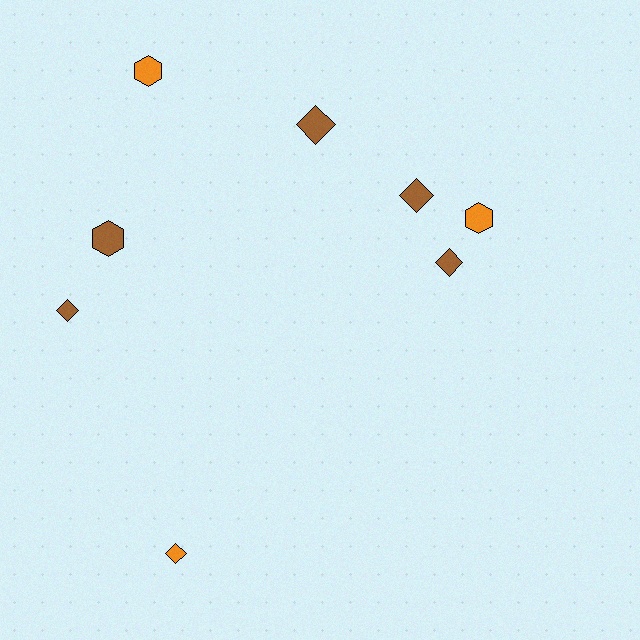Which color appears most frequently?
Brown, with 5 objects.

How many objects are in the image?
There are 8 objects.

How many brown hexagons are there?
There is 1 brown hexagon.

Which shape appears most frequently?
Diamond, with 5 objects.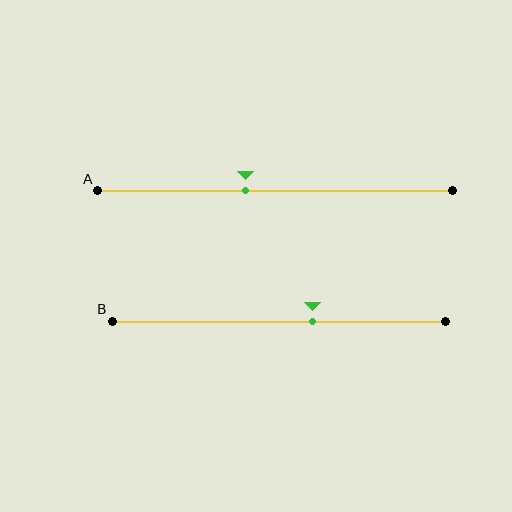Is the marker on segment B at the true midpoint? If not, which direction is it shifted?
No, the marker on segment B is shifted to the right by about 10% of the segment length.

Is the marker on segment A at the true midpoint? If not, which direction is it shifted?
No, the marker on segment A is shifted to the left by about 8% of the segment length.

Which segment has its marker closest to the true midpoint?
Segment A has its marker closest to the true midpoint.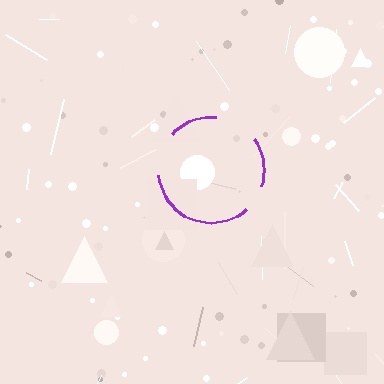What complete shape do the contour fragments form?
The contour fragments form a circle.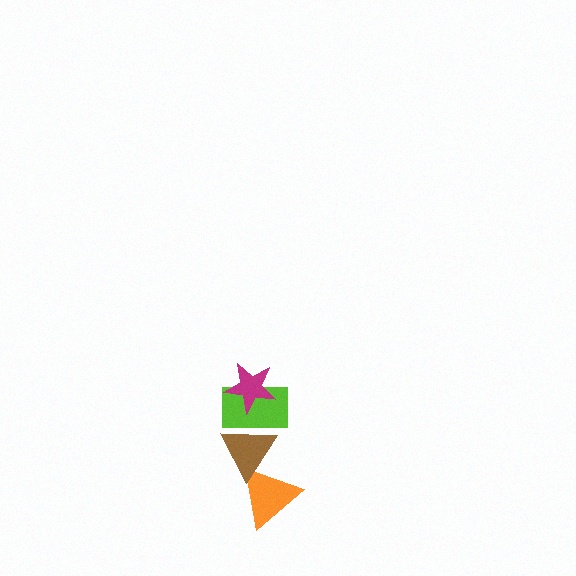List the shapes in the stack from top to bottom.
From top to bottom: the magenta star, the lime rectangle, the brown triangle, the orange triangle.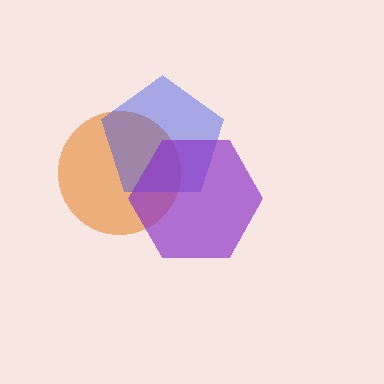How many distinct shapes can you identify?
There are 3 distinct shapes: an orange circle, a blue pentagon, a purple hexagon.